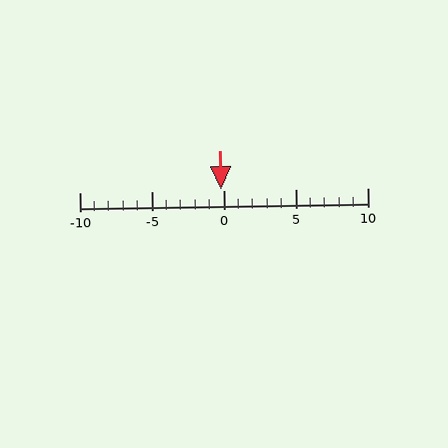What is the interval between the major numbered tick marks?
The major tick marks are spaced 5 units apart.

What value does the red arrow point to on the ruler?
The red arrow points to approximately 0.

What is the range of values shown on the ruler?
The ruler shows values from -10 to 10.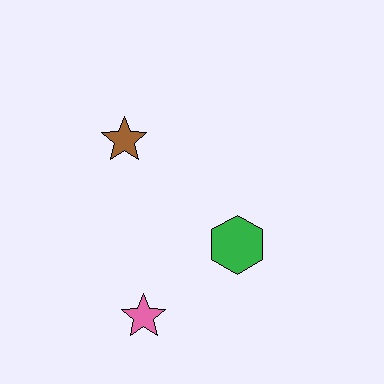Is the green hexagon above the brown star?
No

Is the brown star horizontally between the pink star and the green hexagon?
No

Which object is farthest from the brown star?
The pink star is farthest from the brown star.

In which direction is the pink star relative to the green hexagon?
The pink star is to the left of the green hexagon.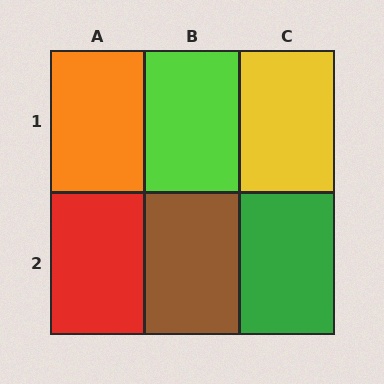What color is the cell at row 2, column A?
Red.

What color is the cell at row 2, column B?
Brown.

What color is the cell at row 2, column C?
Green.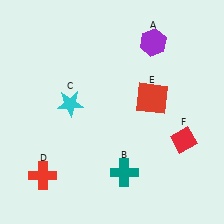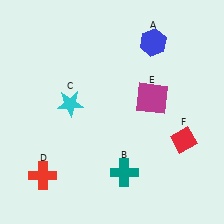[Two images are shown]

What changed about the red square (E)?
In Image 1, E is red. In Image 2, it changed to magenta.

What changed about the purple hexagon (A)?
In Image 1, A is purple. In Image 2, it changed to blue.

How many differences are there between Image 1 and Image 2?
There are 2 differences between the two images.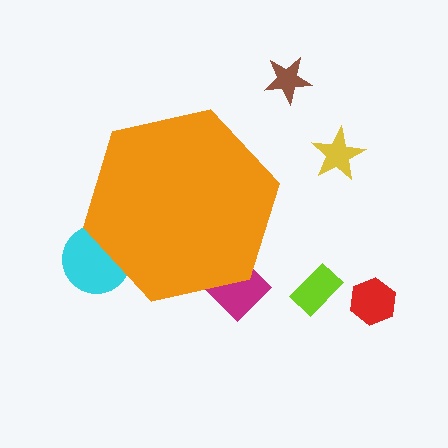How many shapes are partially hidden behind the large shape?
2 shapes are partially hidden.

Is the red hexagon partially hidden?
No, the red hexagon is fully visible.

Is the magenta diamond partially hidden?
Yes, the magenta diamond is partially hidden behind the orange hexagon.